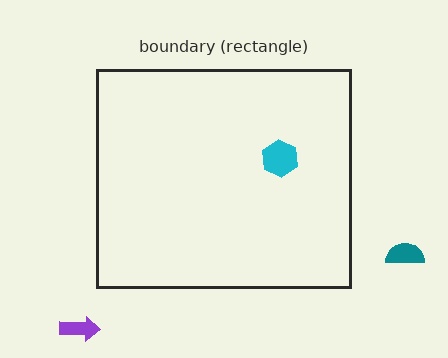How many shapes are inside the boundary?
1 inside, 2 outside.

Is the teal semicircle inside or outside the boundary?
Outside.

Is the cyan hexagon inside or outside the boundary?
Inside.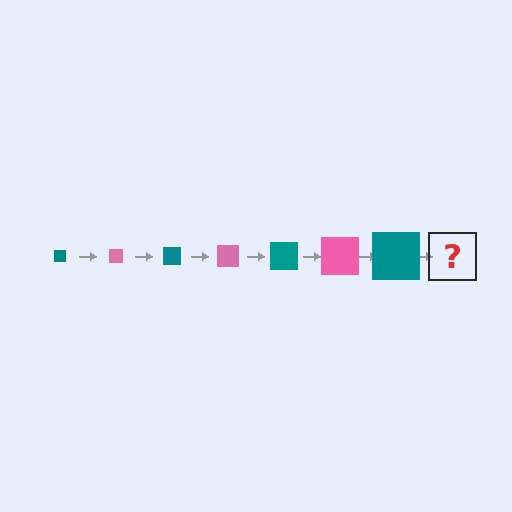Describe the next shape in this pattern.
It should be a pink square, larger than the previous one.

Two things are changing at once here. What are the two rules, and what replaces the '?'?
The two rules are that the square grows larger each step and the color cycles through teal and pink. The '?' should be a pink square, larger than the previous one.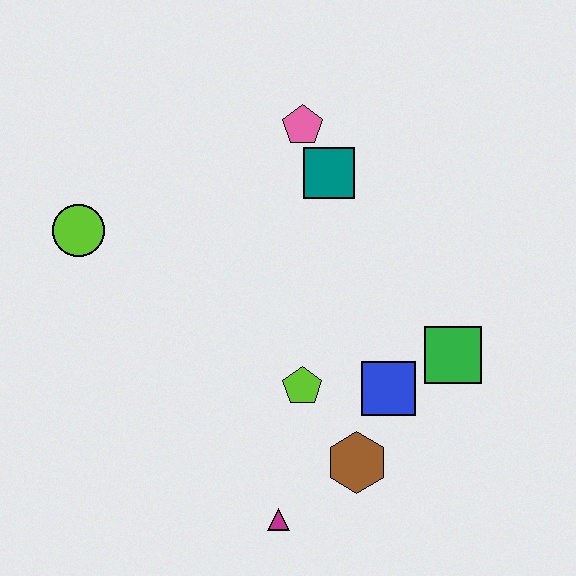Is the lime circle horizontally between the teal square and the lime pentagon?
No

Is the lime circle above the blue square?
Yes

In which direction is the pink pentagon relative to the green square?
The pink pentagon is above the green square.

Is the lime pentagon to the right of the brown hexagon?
No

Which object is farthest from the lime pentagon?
The lime circle is farthest from the lime pentagon.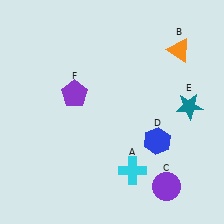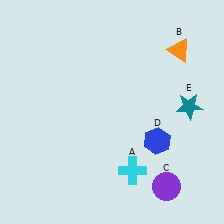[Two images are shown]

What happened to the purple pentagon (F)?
The purple pentagon (F) was removed in Image 2. It was in the top-left area of Image 1.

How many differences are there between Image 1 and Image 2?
There is 1 difference between the two images.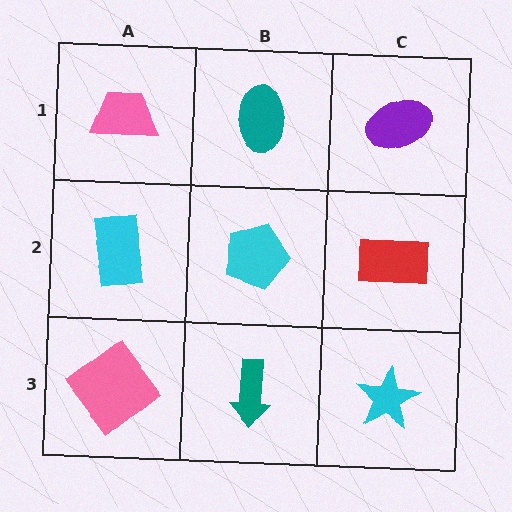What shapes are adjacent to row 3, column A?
A cyan rectangle (row 2, column A), a teal arrow (row 3, column B).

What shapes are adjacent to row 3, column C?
A red rectangle (row 2, column C), a teal arrow (row 3, column B).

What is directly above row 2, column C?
A purple ellipse.